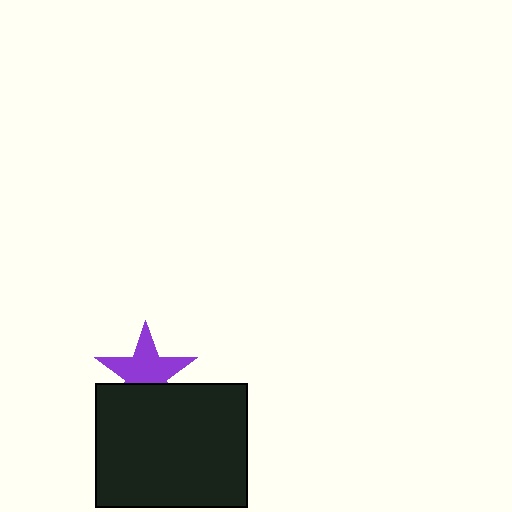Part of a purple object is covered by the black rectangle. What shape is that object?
It is a star.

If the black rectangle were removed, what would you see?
You would see the complete purple star.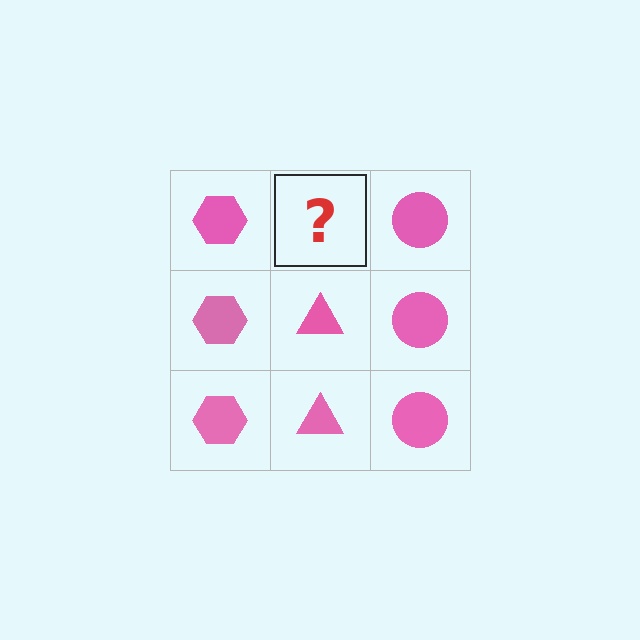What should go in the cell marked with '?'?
The missing cell should contain a pink triangle.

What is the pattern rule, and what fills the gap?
The rule is that each column has a consistent shape. The gap should be filled with a pink triangle.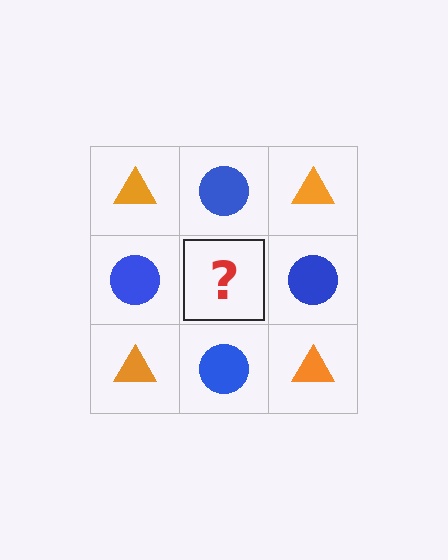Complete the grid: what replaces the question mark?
The question mark should be replaced with an orange triangle.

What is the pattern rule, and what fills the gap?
The rule is that it alternates orange triangle and blue circle in a checkerboard pattern. The gap should be filled with an orange triangle.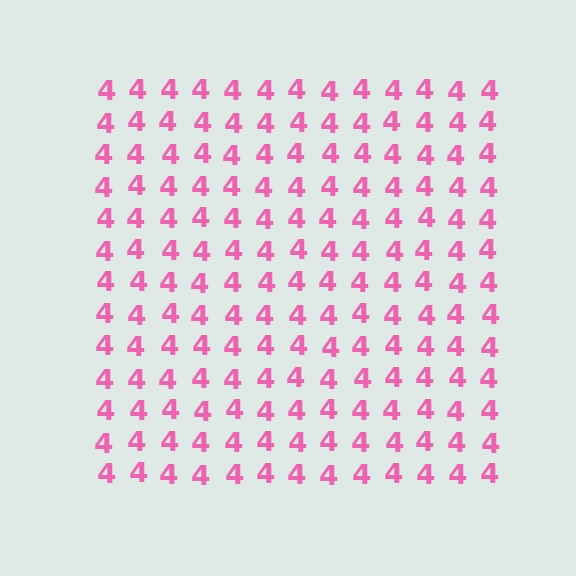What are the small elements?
The small elements are digit 4's.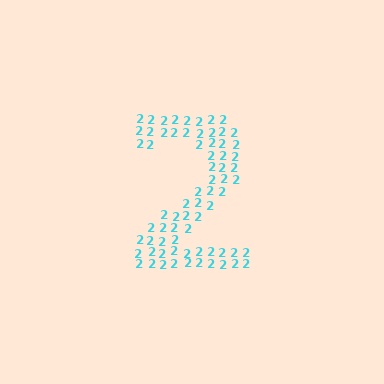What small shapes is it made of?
It is made of small digit 2's.